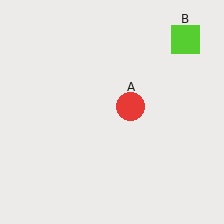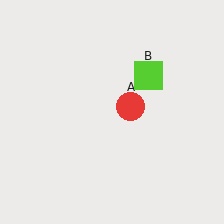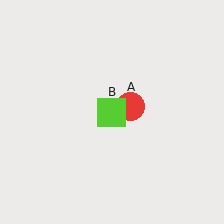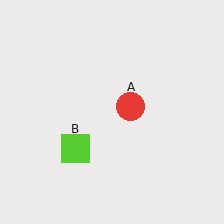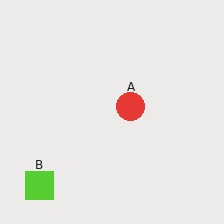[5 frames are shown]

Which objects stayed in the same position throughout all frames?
Red circle (object A) remained stationary.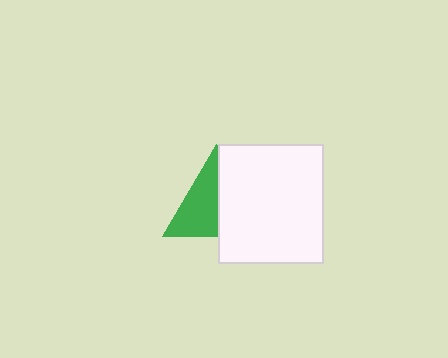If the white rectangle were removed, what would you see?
You would see the complete green triangle.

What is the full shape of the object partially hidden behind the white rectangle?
The partially hidden object is a green triangle.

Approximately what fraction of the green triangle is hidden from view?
Roughly 48% of the green triangle is hidden behind the white rectangle.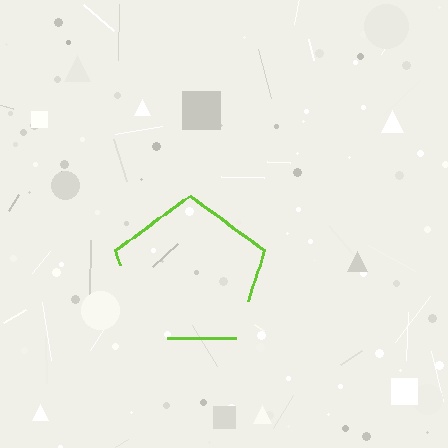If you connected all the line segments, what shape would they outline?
They would outline a pentagon.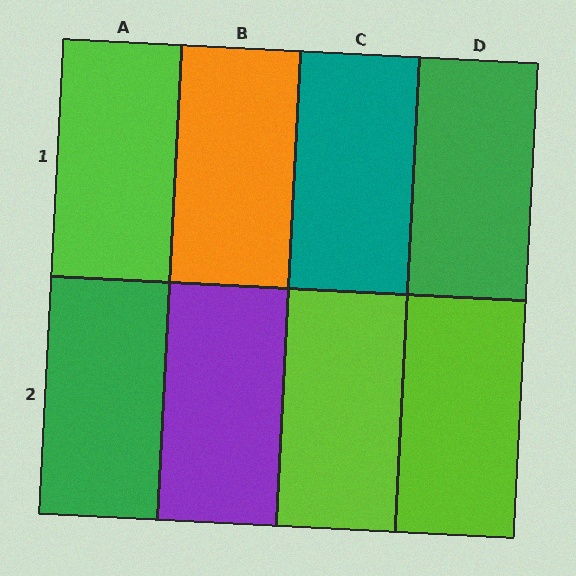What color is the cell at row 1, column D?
Green.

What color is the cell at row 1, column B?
Orange.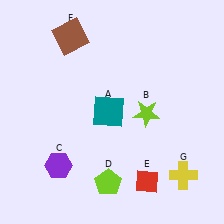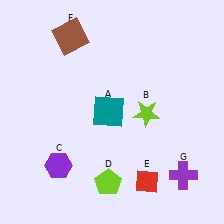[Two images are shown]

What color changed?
The cross (G) changed from yellow in Image 1 to purple in Image 2.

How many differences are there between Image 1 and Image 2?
There is 1 difference between the two images.